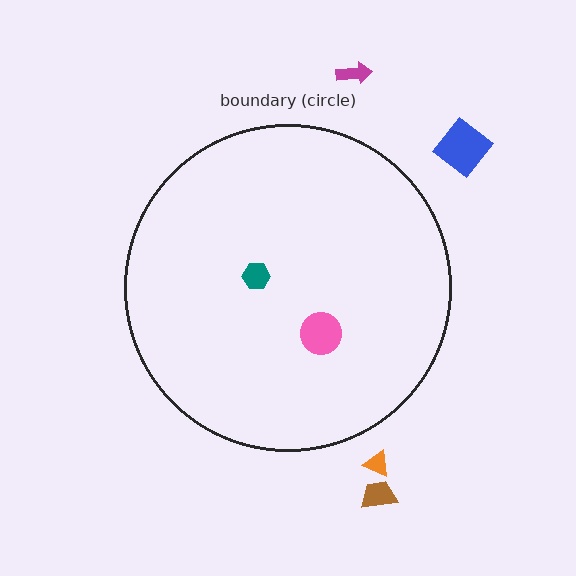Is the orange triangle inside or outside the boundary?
Outside.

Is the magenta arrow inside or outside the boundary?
Outside.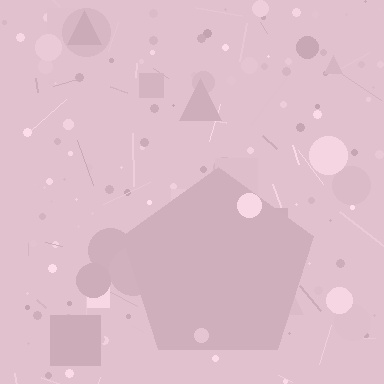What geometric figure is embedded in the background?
A pentagon is embedded in the background.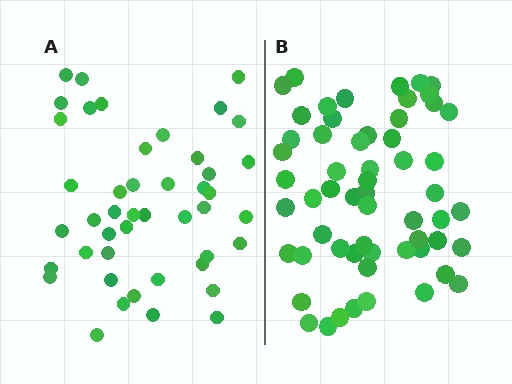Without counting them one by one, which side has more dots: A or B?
Region B (the right region) has more dots.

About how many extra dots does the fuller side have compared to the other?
Region B has approximately 15 more dots than region A.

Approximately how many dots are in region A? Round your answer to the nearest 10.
About 40 dots. (The exact count is 45, which rounds to 40.)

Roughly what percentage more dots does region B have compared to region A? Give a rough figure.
About 30% more.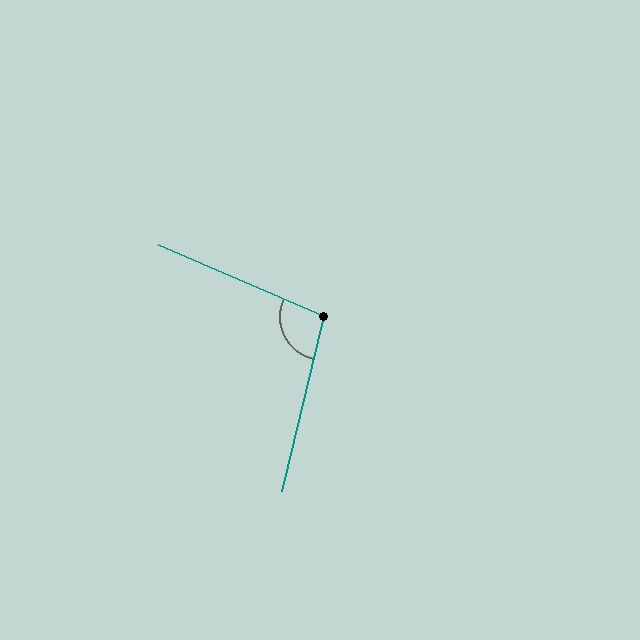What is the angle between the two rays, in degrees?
Approximately 100 degrees.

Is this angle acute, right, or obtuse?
It is obtuse.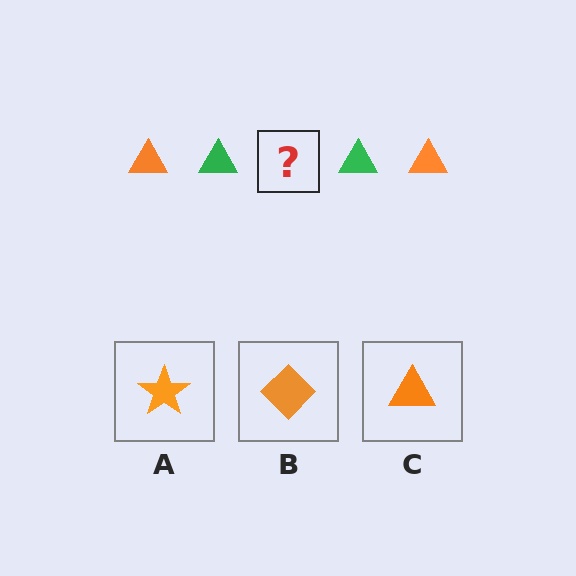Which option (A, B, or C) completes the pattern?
C.